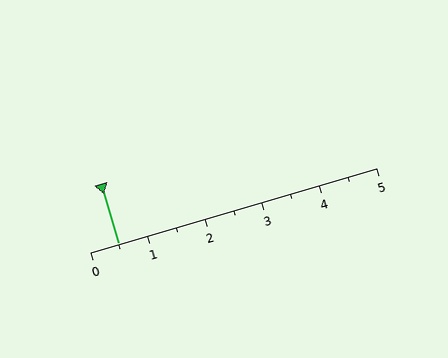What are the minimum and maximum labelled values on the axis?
The axis runs from 0 to 5.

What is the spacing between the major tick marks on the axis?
The major ticks are spaced 1 apart.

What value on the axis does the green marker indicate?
The marker indicates approximately 0.5.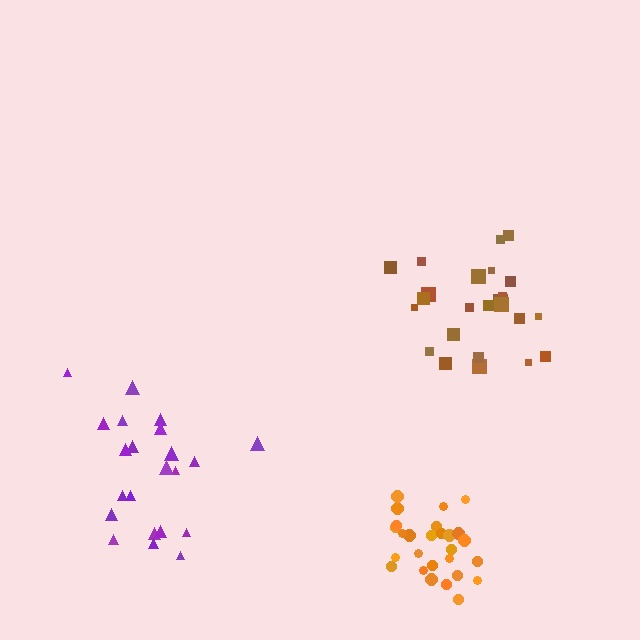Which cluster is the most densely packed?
Orange.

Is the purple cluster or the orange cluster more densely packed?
Orange.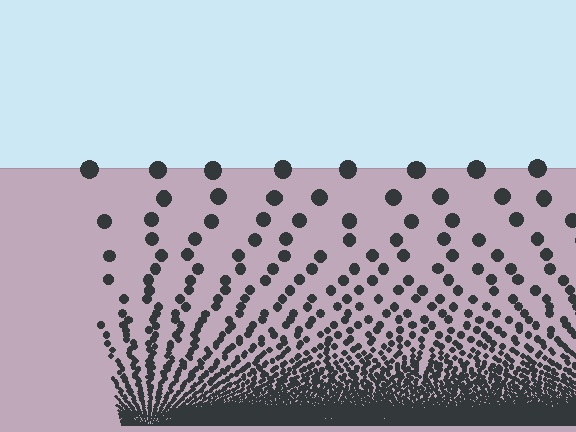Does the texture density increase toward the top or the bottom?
Density increases toward the bottom.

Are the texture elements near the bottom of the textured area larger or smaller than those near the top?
Smaller. The gradient is inverted — elements near the bottom are smaller and denser.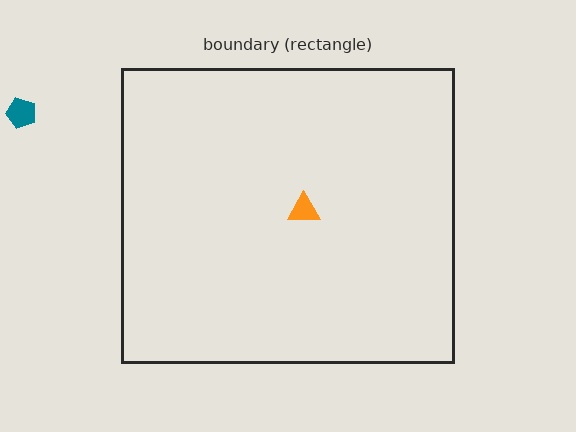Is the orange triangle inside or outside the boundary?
Inside.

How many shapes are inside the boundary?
1 inside, 1 outside.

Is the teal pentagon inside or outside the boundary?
Outside.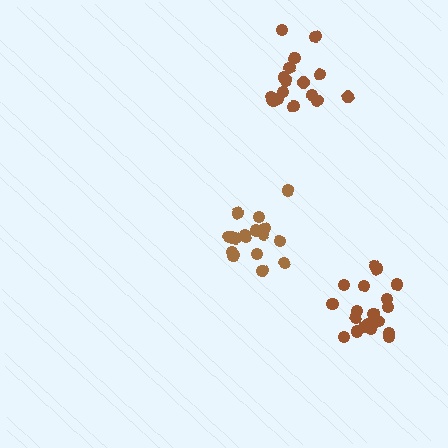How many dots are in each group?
Group 1: 17 dots, Group 2: 19 dots, Group 3: 17 dots (53 total).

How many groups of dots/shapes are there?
There are 3 groups.